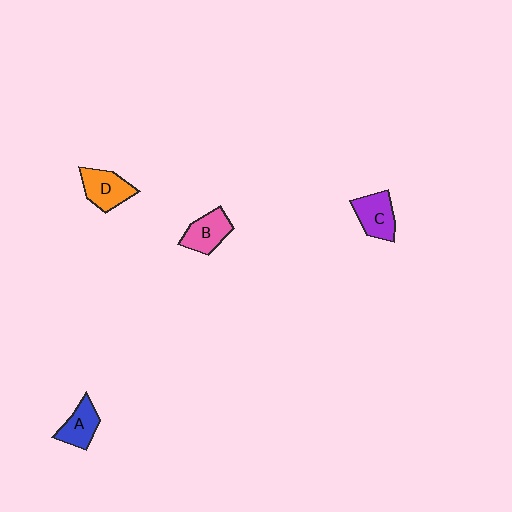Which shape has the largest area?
Shape D (orange).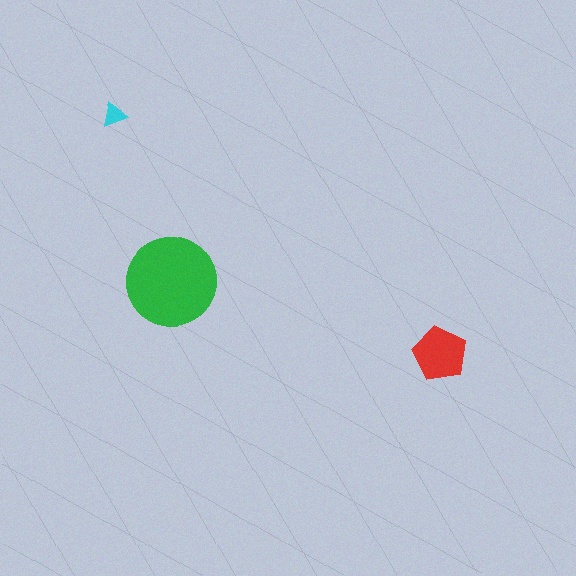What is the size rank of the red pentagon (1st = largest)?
2nd.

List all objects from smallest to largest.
The cyan triangle, the red pentagon, the green circle.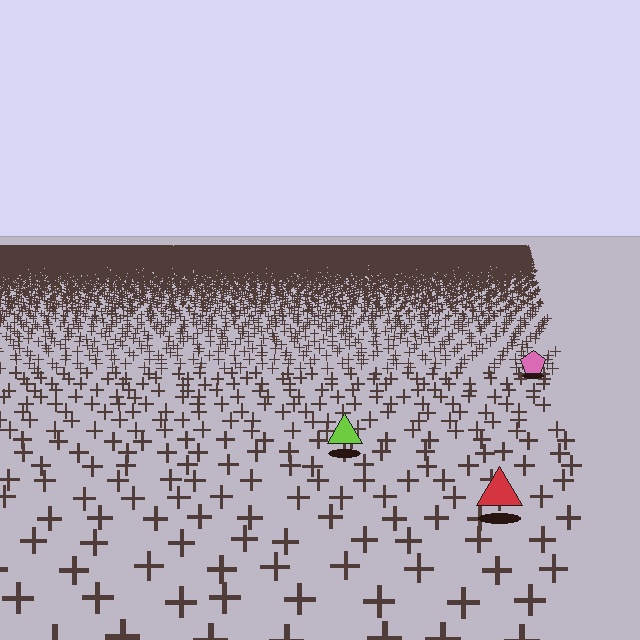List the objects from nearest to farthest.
From nearest to farthest: the red triangle, the lime triangle, the pink pentagon.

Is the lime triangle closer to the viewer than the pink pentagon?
Yes. The lime triangle is closer — you can tell from the texture gradient: the ground texture is coarser near it.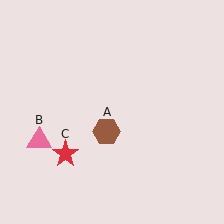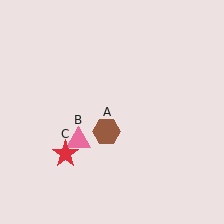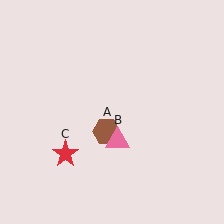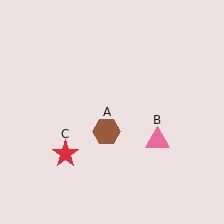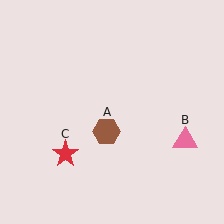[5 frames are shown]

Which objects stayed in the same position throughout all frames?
Brown hexagon (object A) and red star (object C) remained stationary.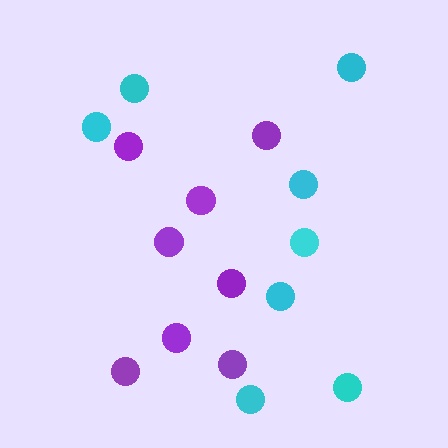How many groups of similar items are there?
There are 2 groups: one group of purple circles (8) and one group of cyan circles (8).